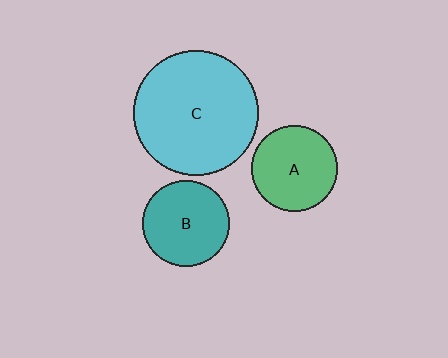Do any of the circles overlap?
No, none of the circles overlap.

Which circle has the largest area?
Circle C (cyan).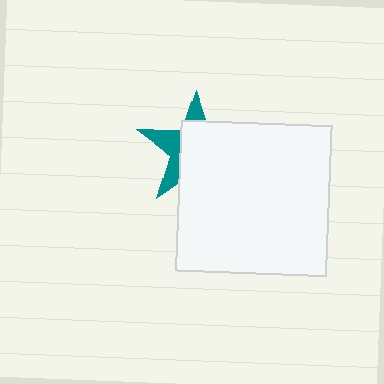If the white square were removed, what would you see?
You would see the complete teal star.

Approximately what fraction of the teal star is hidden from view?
Roughly 66% of the teal star is hidden behind the white square.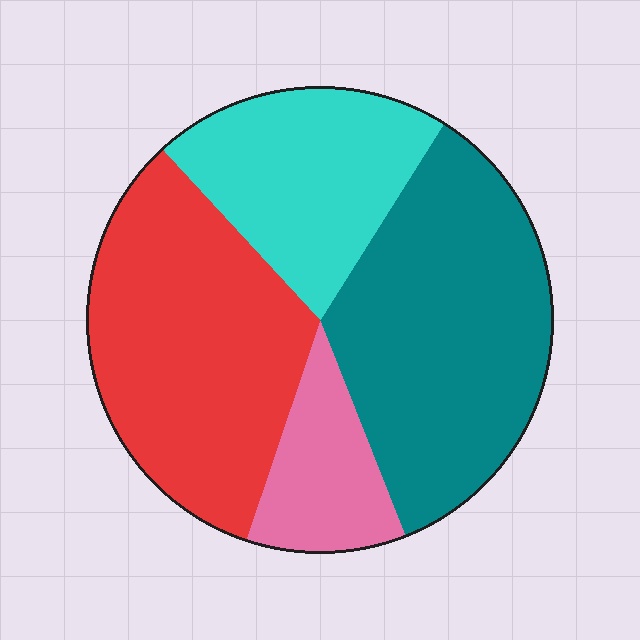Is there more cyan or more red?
Red.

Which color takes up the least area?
Pink, at roughly 10%.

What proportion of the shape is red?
Red covers 33% of the shape.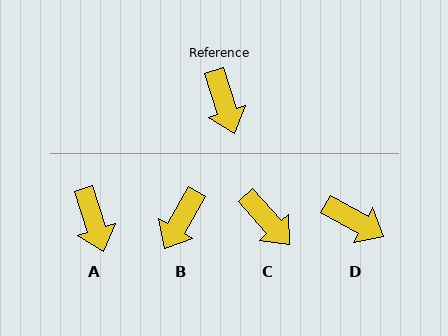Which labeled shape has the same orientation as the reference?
A.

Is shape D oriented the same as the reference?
No, it is off by about 43 degrees.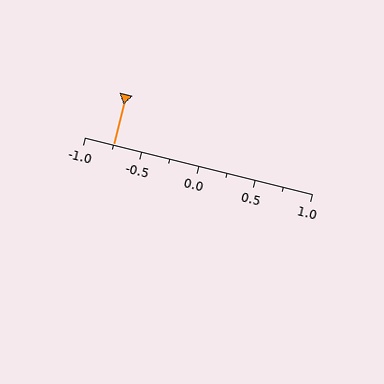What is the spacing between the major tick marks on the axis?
The major ticks are spaced 0.5 apart.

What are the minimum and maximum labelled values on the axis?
The axis runs from -1.0 to 1.0.